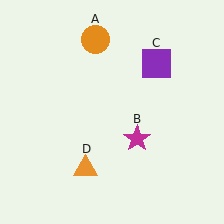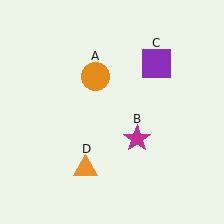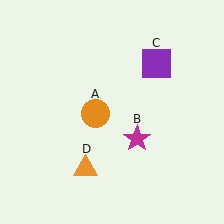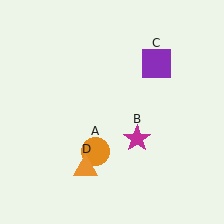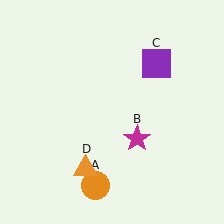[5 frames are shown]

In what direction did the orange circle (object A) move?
The orange circle (object A) moved down.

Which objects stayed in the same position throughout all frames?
Magenta star (object B) and purple square (object C) and orange triangle (object D) remained stationary.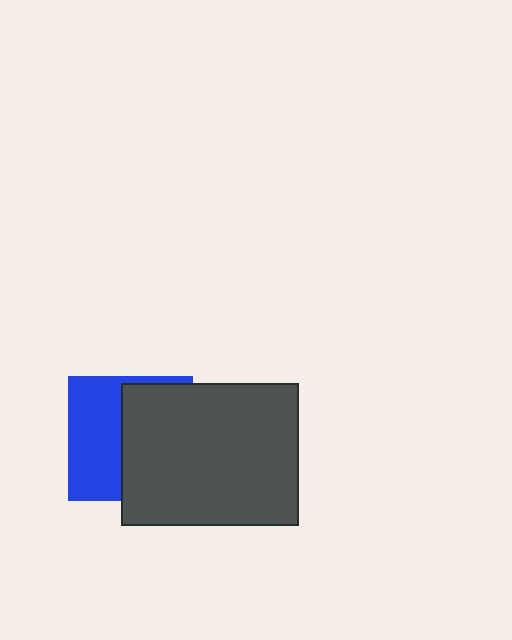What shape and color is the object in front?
The object in front is a dark gray rectangle.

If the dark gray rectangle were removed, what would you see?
You would see the complete blue square.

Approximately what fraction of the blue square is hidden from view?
Roughly 54% of the blue square is hidden behind the dark gray rectangle.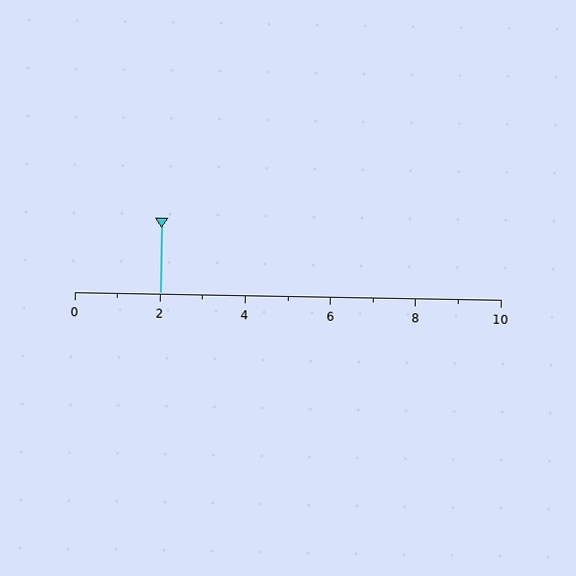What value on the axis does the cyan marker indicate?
The marker indicates approximately 2.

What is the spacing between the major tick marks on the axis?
The major ticks are spaced 2 apart.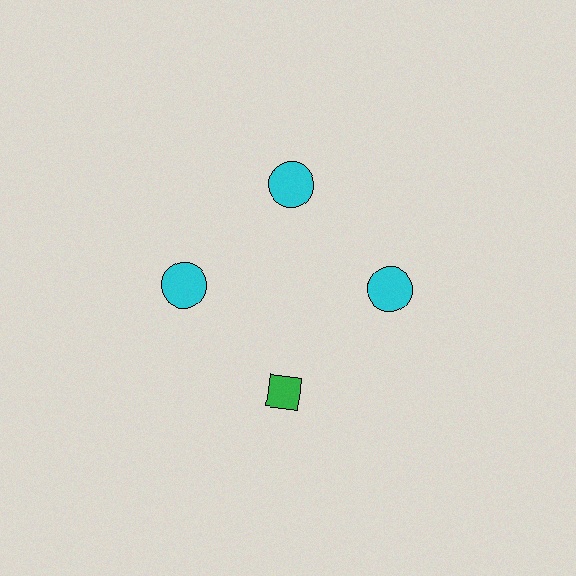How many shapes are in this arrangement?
There are 4 shapes arranged in a ring pattern.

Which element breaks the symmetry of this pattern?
The green diamond at roughly the 6 o'clock position breaks the symmetry. All other shapes are cyan circles.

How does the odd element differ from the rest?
It differs in both color (green instead of cyan) and shape (diamond instead of circle).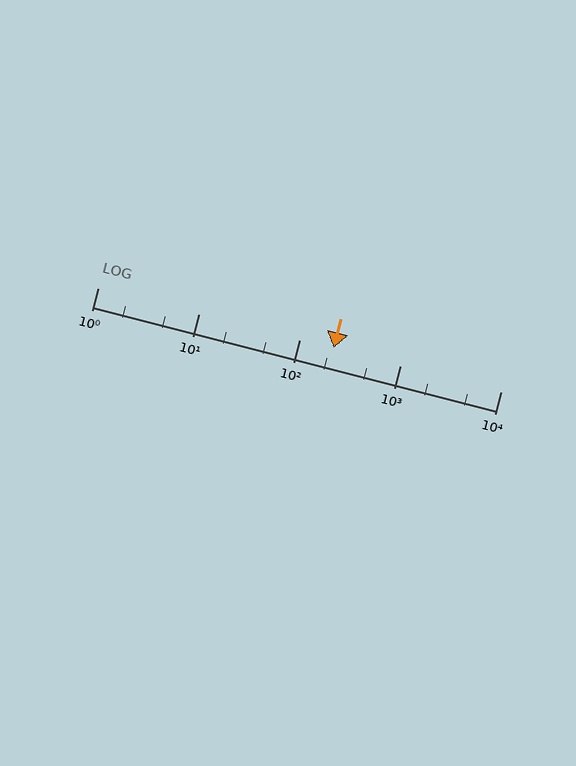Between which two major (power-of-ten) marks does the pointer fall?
The pointer is between 100 and 1000.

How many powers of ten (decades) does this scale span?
The scale spans 4 decades, from 1 to 10000.